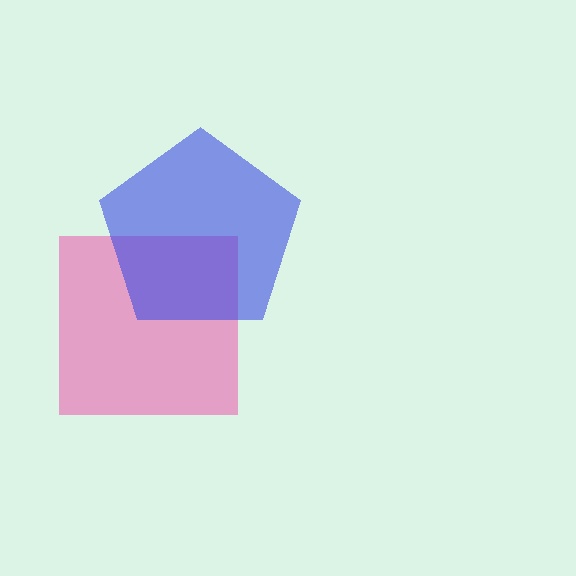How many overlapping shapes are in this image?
There are 2 overlapping shapes in the image.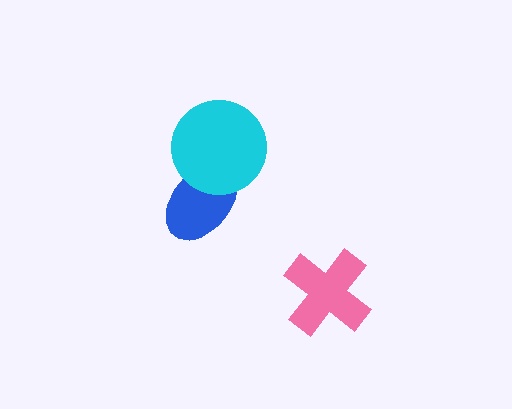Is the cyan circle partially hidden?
No, no other shape covers it.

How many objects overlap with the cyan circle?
1 object overlaps with the cyan circle.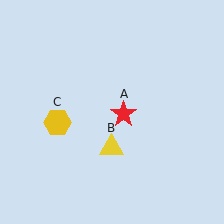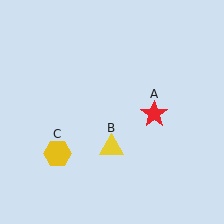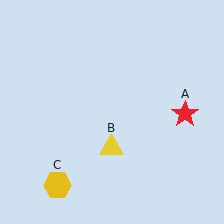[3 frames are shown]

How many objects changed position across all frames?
2 objects changed position: red star (object A), yellow hexagon (object C).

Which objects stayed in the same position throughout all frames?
Yellow triangle (object B) remained stationary.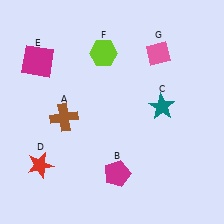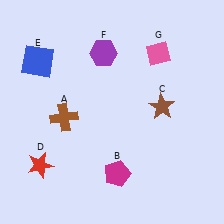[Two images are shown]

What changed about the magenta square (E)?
In Image 1, E is magenta. In Image 2, it changed to blue.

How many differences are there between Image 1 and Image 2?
There are 3 differences between the two images.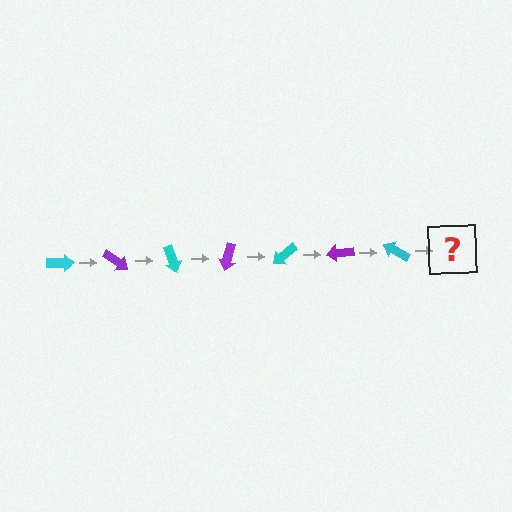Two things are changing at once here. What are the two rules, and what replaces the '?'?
The two rules are that it rotates 35 degrees each step and the color cycles through cyan and purple. The '?' should be a purple arrow, rotated 245 degrees from the start.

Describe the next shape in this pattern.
It should be a purple arrow, rotated 245 degrees from the start.